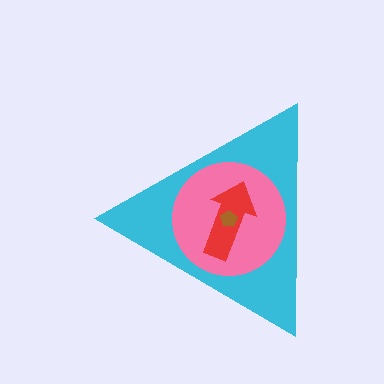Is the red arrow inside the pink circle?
Yes.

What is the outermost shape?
The cyan triangle.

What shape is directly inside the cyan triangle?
The pink circle.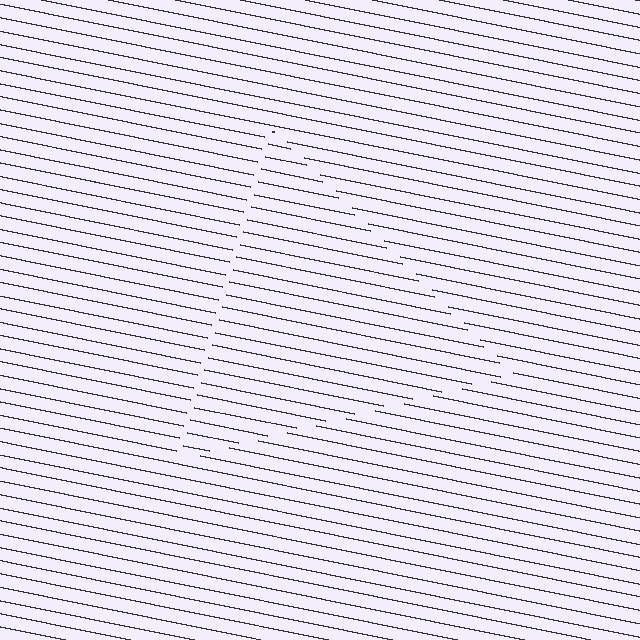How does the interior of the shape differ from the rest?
The interior of the shape contains the same grating, shifted by half a period — the contour is defined by the phase discontinuity where line-ends from the inner and outer gratings abut.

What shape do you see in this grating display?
An illusory triangle. The interior of the shape contains the same grating, shifted by half a period — the contour is defined by the phase discontinuity where line-ends from the inner and outer gratings abut.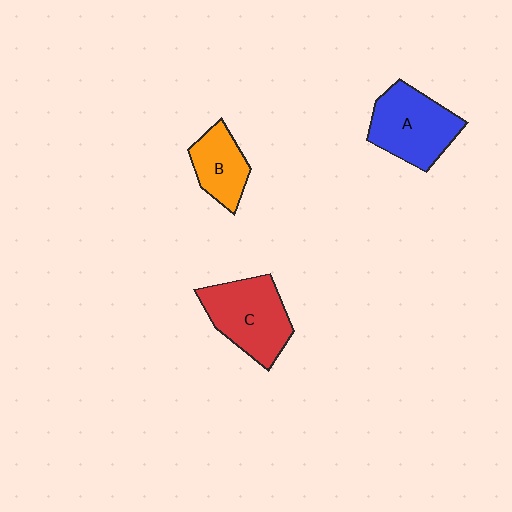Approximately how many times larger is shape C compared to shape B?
Approximately 1.6 times.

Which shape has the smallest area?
Shape B (orange).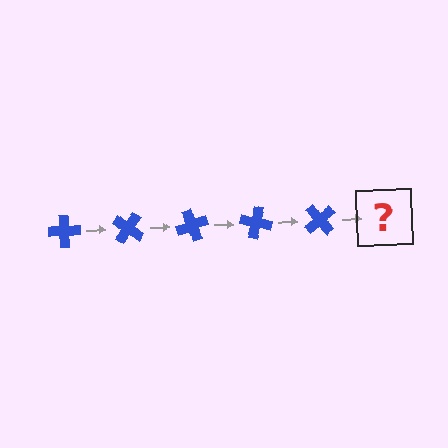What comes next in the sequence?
The next element should be a blue cross rotated 175 degrees.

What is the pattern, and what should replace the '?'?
The pattern is that the cross rotates 35 degrees each step. The '?' should be a blue cross rotated 175 degrees.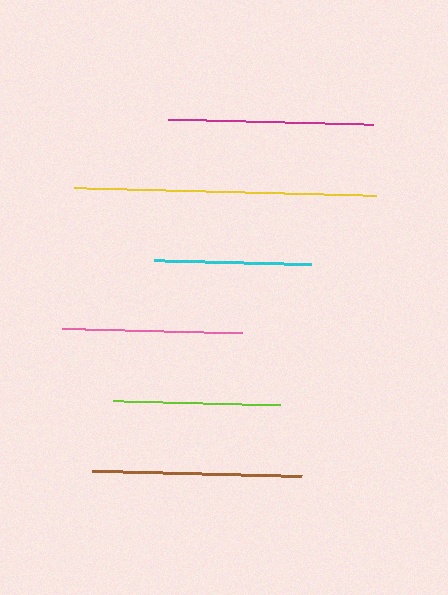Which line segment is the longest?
The yellow line is the longest at approximately 302 pixels.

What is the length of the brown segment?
The brown segment is approximately 210 pixels long.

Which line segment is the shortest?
The cyan line is the shortest at approximately 158 pixels.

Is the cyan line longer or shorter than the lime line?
The lime line is longer than the cyan line.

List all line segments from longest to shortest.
From longest to shortest: yellow, brown, magenta, pink, lime, cyan.